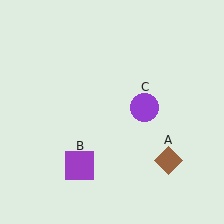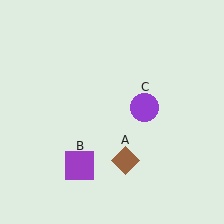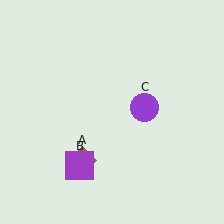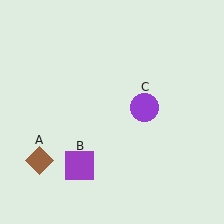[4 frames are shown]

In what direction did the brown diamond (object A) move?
The brown diamond (object A) moved left.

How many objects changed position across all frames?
1 object changed position: brown diamond (object A).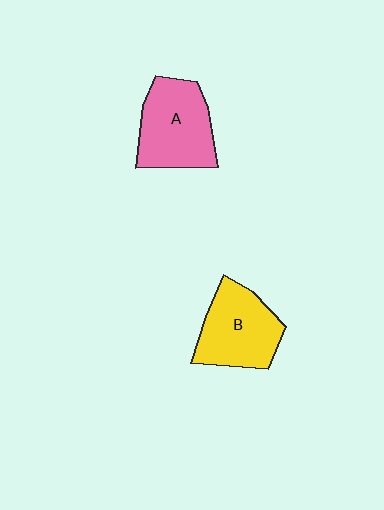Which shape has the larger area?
Shape A (pink).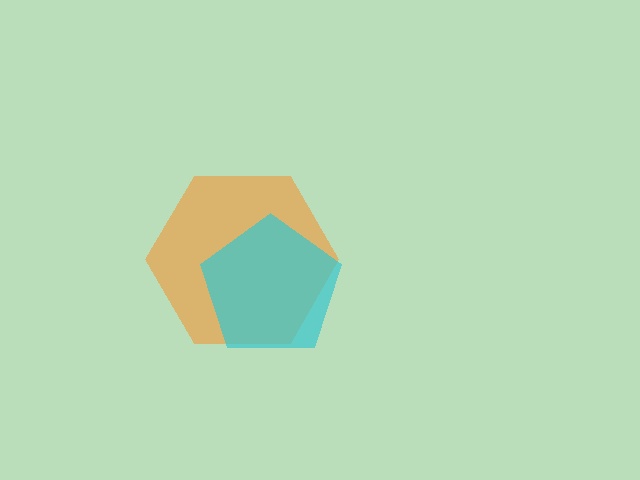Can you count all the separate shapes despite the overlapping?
Yes, there are 2 separate shapes.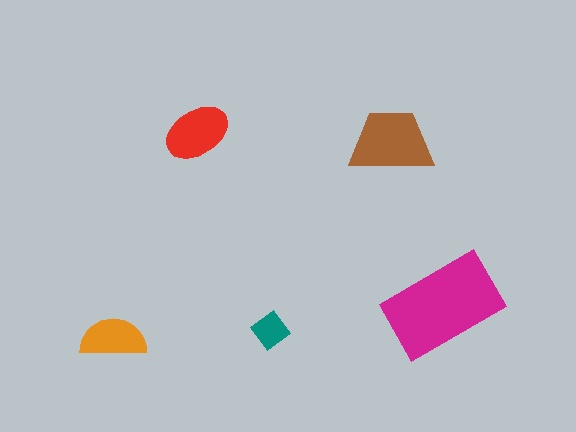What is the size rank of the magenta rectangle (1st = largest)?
1st.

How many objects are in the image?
There are 5 objects in the image.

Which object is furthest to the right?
The magenta rectangle is rightmost.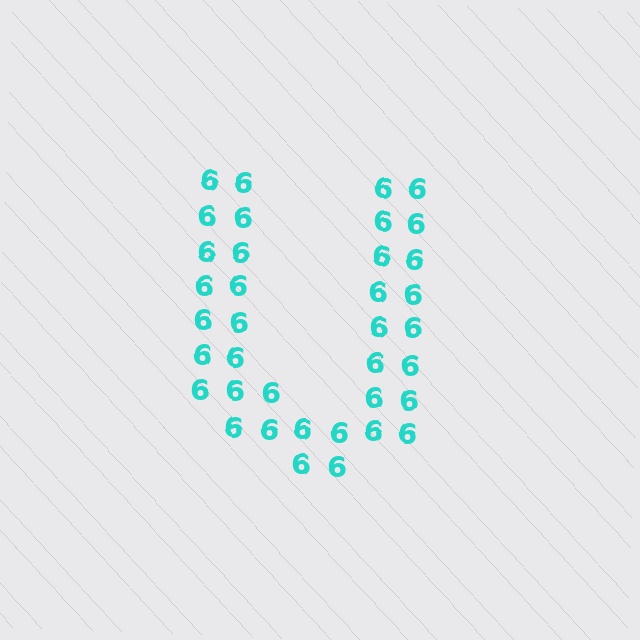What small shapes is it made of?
It is made of small digit 6's.